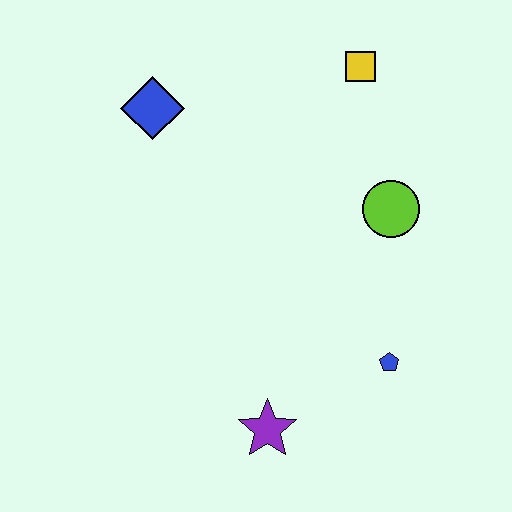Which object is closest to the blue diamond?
The yellow square is closest to the blue diamond.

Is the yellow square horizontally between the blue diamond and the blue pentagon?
Yes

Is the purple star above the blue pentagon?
No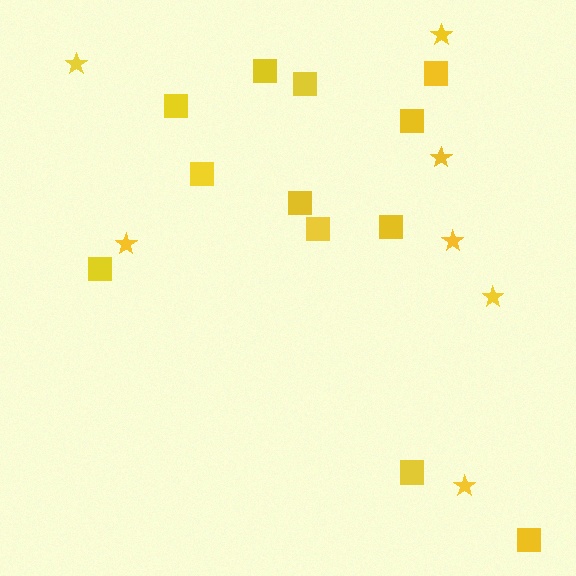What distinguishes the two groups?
There are 2 groups: one group of squares (12) and one group of stars (7).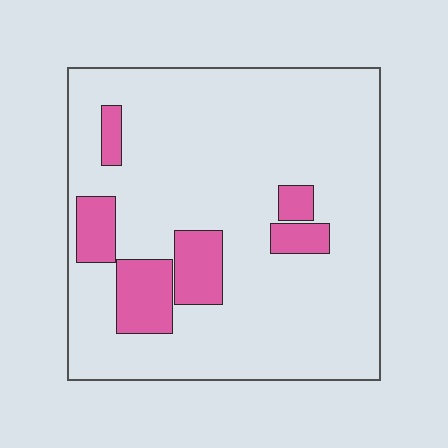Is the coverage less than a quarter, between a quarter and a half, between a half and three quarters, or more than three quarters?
Less than a quarter.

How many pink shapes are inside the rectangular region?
6.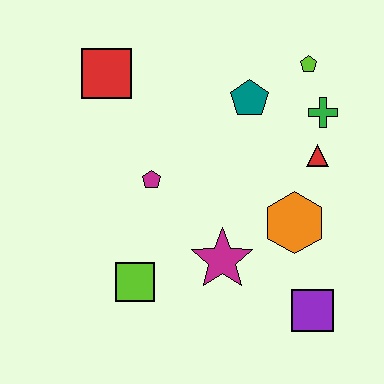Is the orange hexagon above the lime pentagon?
No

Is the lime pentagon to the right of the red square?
Yes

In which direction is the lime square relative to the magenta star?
The lime square is to the left of the magenta star.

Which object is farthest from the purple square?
The red square is farthest from the purple square.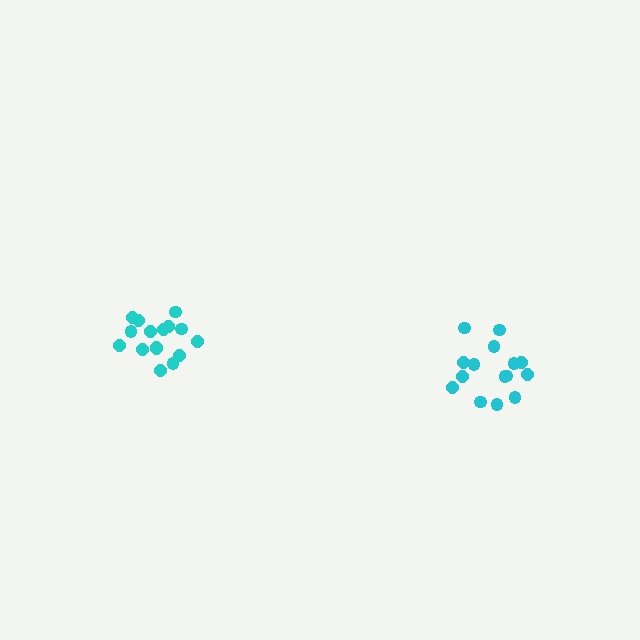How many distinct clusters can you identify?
There are 2 distinct clusters.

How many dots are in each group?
Group 1: 15 dots, Group 2: 16 dots (31 total).